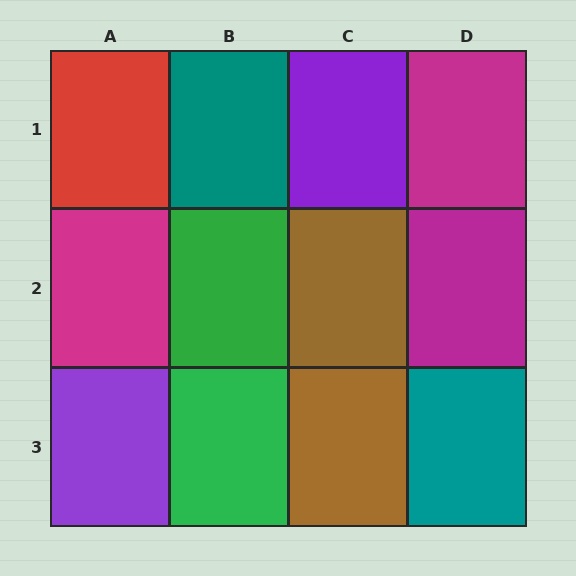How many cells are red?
1 cell is red.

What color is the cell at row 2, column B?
Green.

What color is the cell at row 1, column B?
Teal.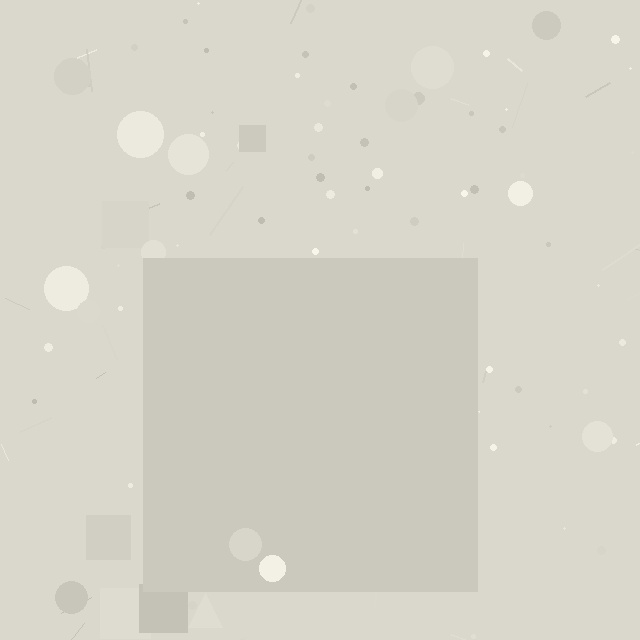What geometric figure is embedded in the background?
A square is embedded in the background.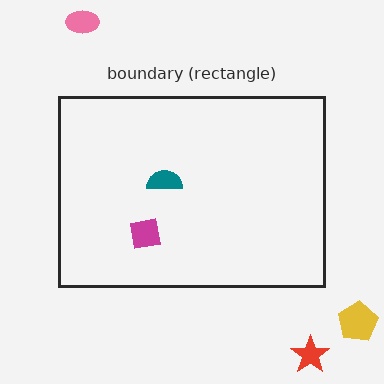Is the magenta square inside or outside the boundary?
Inside.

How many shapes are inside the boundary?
2 inside, 3 outside.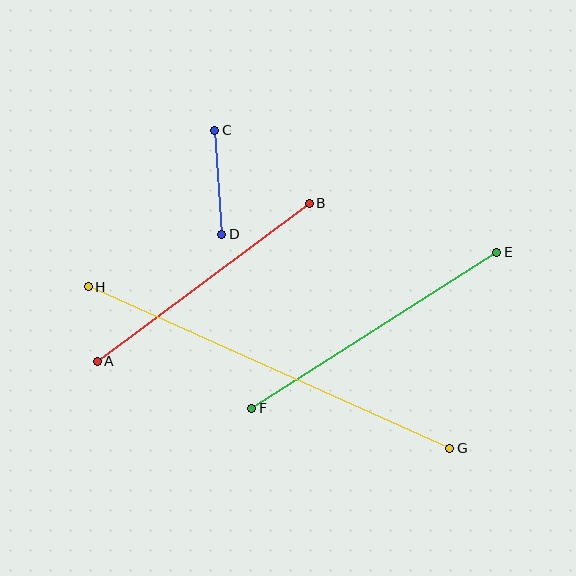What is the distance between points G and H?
The distance is approximately 396 pixels.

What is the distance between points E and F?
The distance is approximately 290 pixels.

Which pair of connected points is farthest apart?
Points G and H are farthest apart.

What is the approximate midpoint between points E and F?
The midpoint is at approximately (374, 330) pixels.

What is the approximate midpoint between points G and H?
The midpoint is at approximately (269, 367) pixels.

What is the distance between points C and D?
The distance is approximately 105 pixels.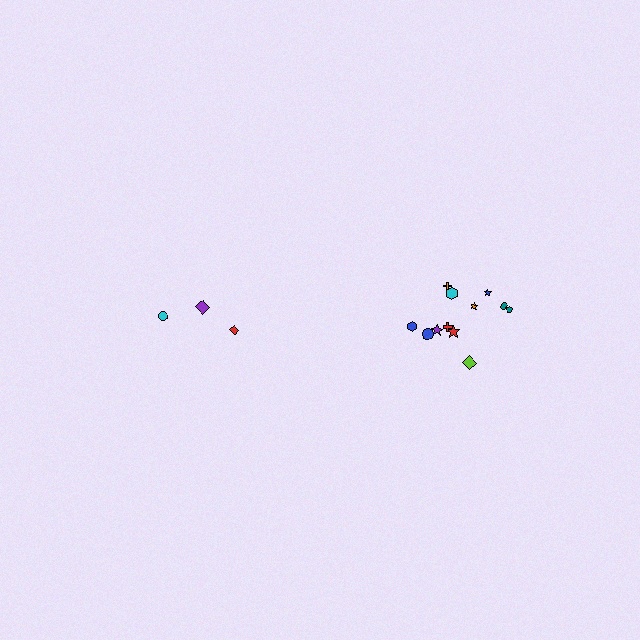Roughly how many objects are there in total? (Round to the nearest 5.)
Roughly 15 objects in total.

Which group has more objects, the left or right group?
The right group.